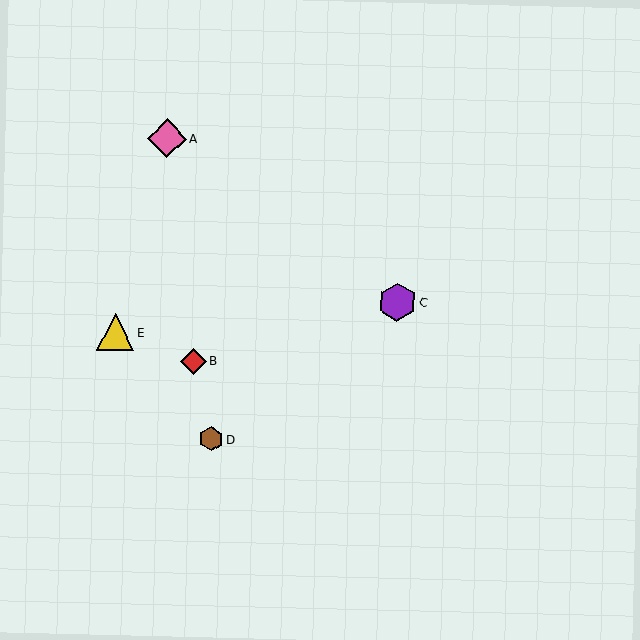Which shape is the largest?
The pink diamond (labeled A) is the largest.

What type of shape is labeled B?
Shape B is a red diamond.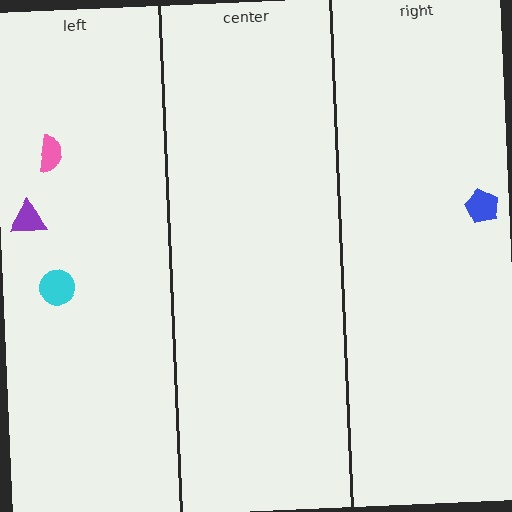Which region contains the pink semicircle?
The left region.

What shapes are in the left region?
The cyan circle, the pink semicircle, the purple triangle.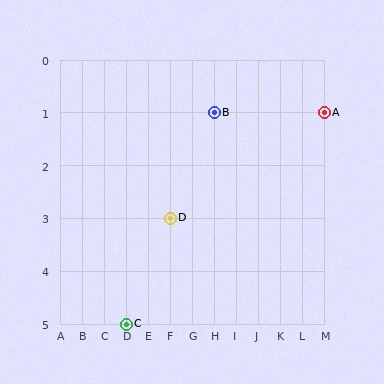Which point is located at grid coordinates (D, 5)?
Point C is at (D, 5).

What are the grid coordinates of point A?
Point A is at grid coordinates (M, 1).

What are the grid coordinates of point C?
Point C is at grid coordinates (D, 5).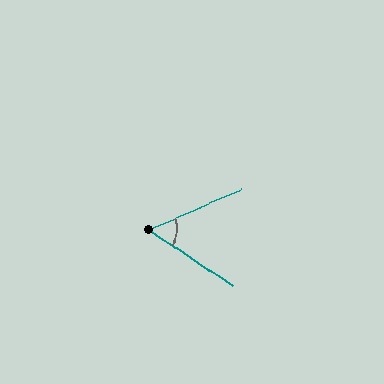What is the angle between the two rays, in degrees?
Approximately 57 degrees.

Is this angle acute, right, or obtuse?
It is acute.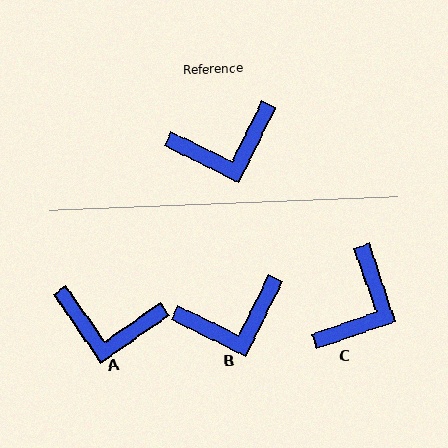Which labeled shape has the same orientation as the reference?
B.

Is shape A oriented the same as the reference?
No, it is off by about 29 degrees.